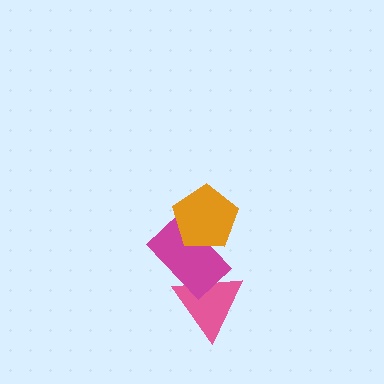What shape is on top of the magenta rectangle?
The orange pentagon is on top of the magenta rectangle.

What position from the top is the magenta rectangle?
The magenta rectangle is 2nd from the top.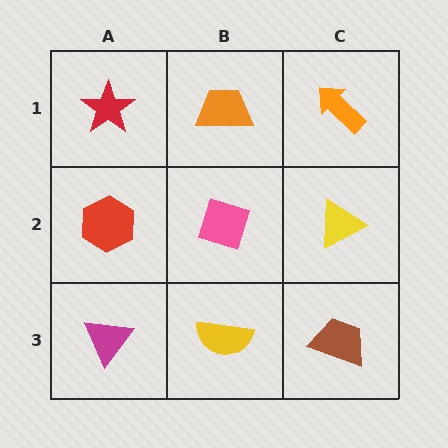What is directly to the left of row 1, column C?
An orange trapezoid.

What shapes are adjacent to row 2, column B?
An orange trapezoid (row 1, column B), a yellow semicircle (row 3, column B), a red hexagon (row 2, column A), a yellow triangle (row 2, column C).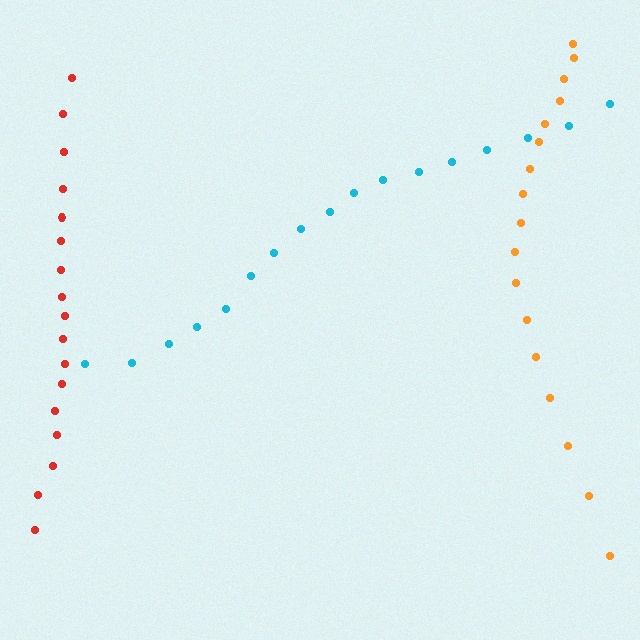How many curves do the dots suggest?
There are 3 distinct paths.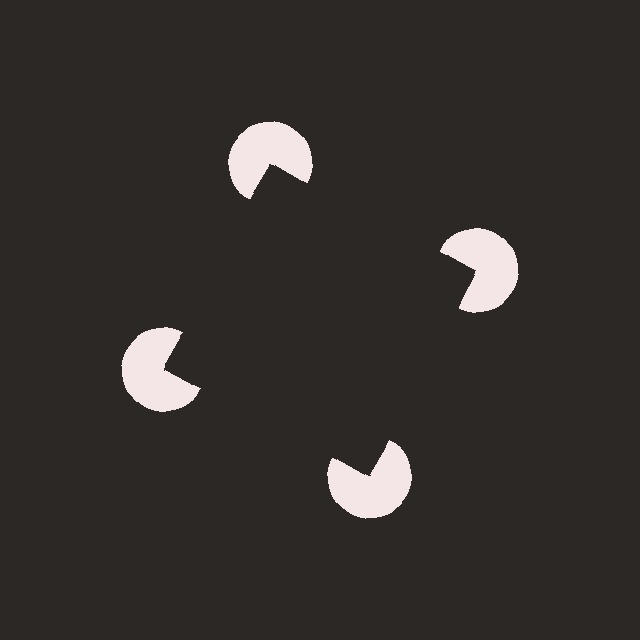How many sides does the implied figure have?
4 sides.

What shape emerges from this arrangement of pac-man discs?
An illusory square — its edges are inferred from the aligned wedge cuts in the pac-man discs, not physically drawn.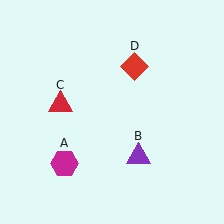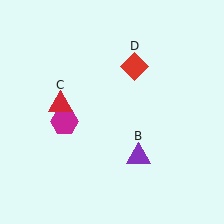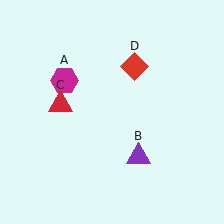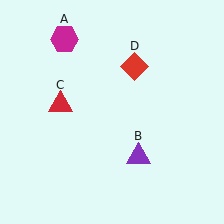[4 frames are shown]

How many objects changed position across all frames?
1 object changed position: magenta hexagon (object A).